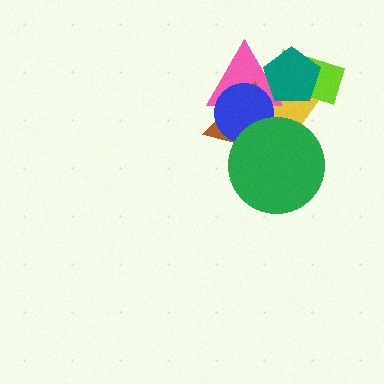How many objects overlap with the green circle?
3 objects overlap with the green circle.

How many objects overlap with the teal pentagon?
3 objects overlap with the teal pentagon.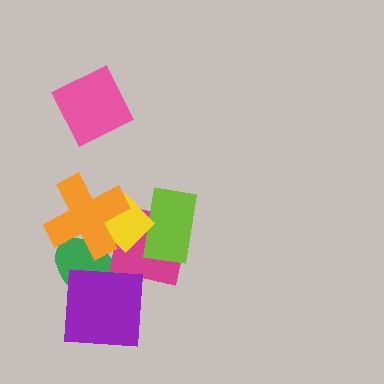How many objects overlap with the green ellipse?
4 objects overlap with the green ellipse.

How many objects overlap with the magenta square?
4 objects overlap with the magenta square.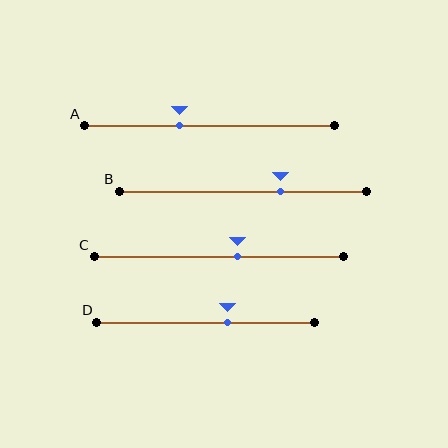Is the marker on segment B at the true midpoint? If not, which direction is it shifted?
No, the marker on segment B is shifted to the right by about 15% of the segment length.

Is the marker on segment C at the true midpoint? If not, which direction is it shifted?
No, the marker on segment C is shifted to the right by about 7% of the segment length.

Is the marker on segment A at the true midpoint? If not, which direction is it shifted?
No, the marker on segment A is shifted to the left by about 12% of the segment length.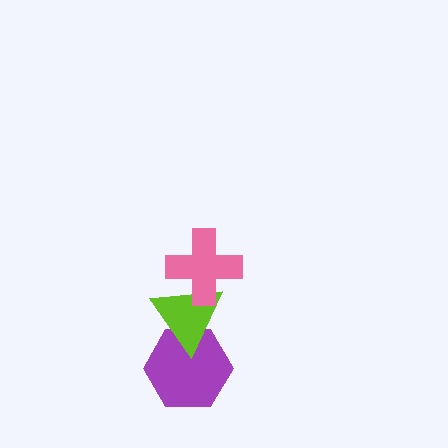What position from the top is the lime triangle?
The lime triangle is 2nd from the top.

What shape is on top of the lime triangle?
The pink cross is on top of the lime triangle.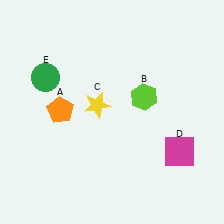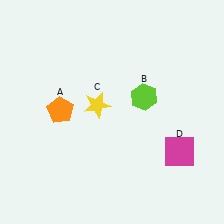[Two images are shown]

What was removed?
The green circle (E) was removed in Image 2.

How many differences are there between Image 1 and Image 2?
There is 1 difference between the two images.